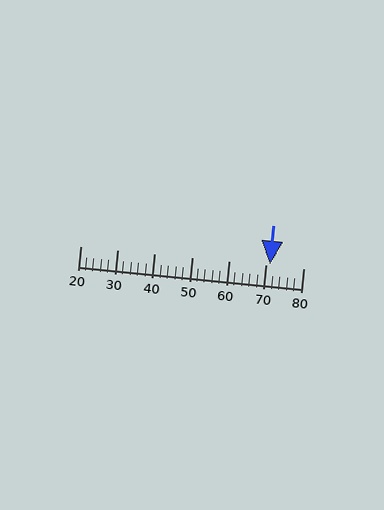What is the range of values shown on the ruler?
The ruler shows values from 20 to 80.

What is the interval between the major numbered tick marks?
The major tick marks are spaced 10 units apart.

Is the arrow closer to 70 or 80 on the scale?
The arrow is closer to 70.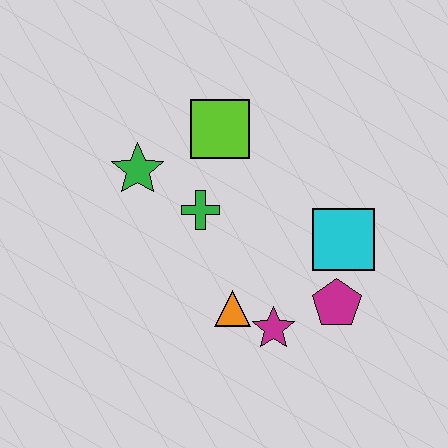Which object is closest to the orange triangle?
The magenta star is closest to the orange triangle.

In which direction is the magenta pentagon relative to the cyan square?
The magenta pentagon is below the cyan square.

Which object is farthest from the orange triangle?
The lime square is farthest from the orange triangle.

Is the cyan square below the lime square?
Yes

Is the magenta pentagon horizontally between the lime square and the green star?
No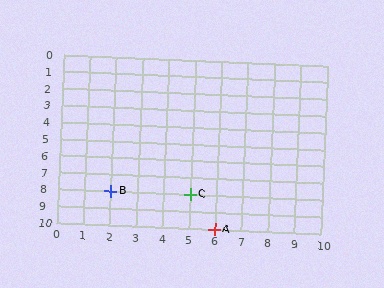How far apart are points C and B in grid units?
Points C and B are 3 columns apart.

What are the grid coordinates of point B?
Point B is at grid coordinates (2, 8).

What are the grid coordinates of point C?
Point C is at grid coordinates (5, 8).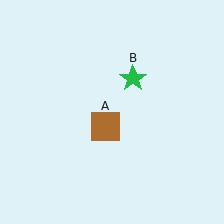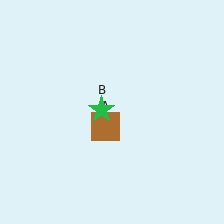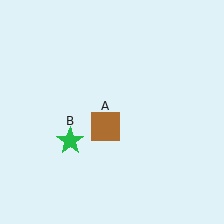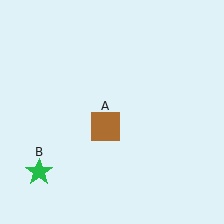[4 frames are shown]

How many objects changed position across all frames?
1 object changed position: green star (object B).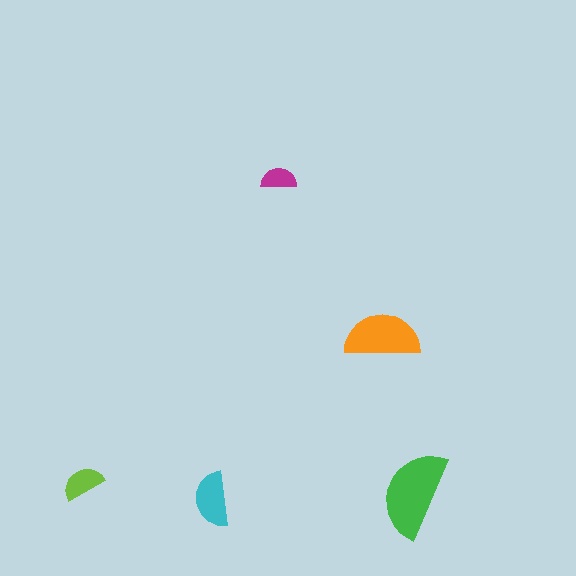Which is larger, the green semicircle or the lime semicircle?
The green one.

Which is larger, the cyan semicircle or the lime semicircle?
The cyan one.